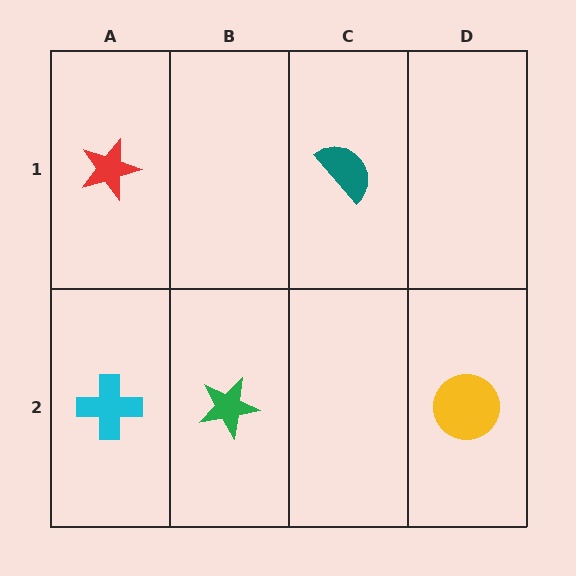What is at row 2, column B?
A green star.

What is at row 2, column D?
A yellow circle.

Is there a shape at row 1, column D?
No, that cell is empty.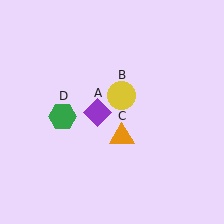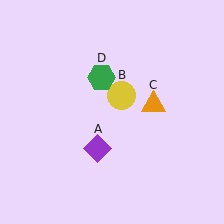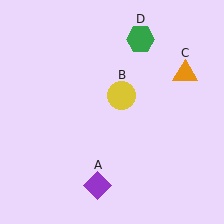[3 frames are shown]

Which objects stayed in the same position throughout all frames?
Yellow circle (object B) remained stationary.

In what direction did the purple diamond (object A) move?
The purple diamond (object A) moved down.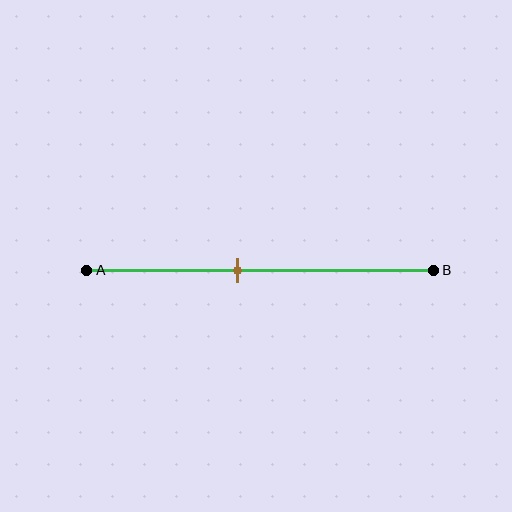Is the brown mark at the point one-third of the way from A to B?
No, the mark is at about 45% from A, not at the 33% one-third point.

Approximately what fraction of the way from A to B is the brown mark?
The brown mark is approximately 45% of the way from A to B.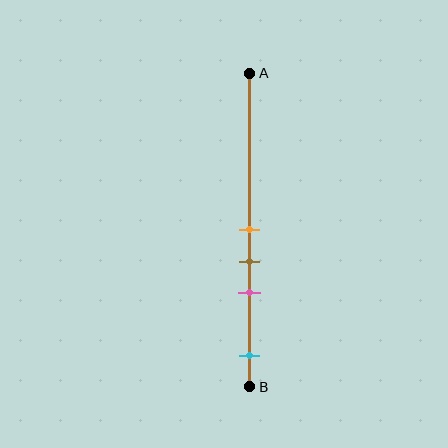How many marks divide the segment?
There are 4 marks dividing the segment.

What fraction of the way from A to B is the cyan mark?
The cyan mark is approximately 90% (0.9) of the way from A to B.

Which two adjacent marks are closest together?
The orange and brown marks are the closest adjacent pair.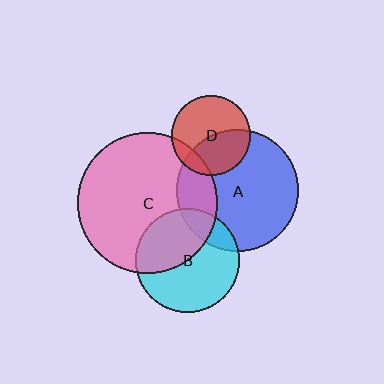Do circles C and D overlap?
Yes.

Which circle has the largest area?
Circle C (pink).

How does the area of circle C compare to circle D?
Approximately 3.1 times.